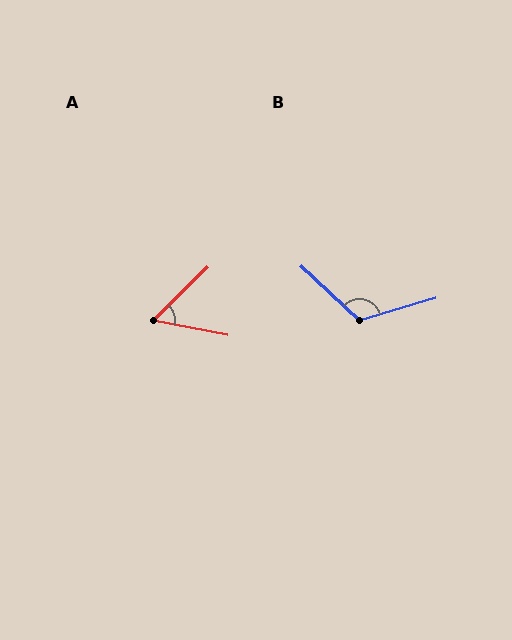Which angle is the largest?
B, at approximately 121 degrees.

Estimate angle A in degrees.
Approximately 56 degrees.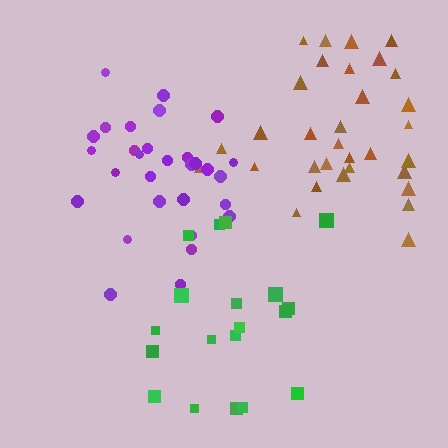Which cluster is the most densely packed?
Purple.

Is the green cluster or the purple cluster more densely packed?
Purple.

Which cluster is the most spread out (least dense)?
Green.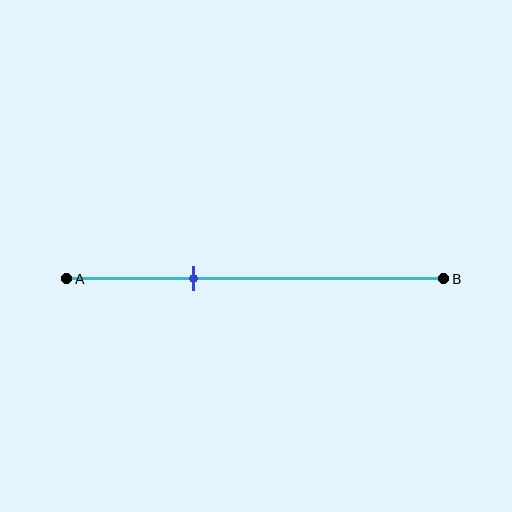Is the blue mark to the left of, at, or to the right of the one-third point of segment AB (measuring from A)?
The blue mark is approximately at the one-third point of segment AB.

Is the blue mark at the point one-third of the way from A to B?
Yes, the mark is approximately at the one-third point.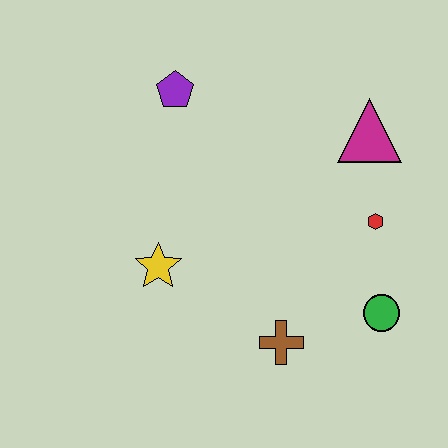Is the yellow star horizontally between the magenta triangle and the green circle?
No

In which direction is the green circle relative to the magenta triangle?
The green circle is below the magenta triangle.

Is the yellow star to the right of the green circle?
No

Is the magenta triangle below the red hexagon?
No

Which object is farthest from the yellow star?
The magenta triangle is farthest from the yellow star.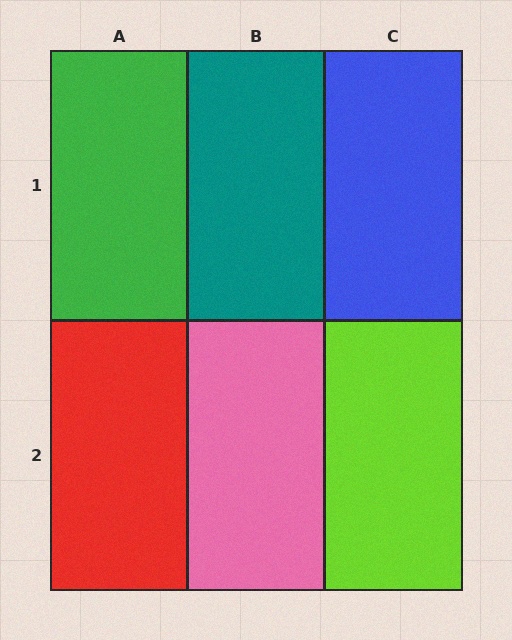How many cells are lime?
1 cell is lime.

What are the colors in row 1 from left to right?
Green, teal, blue.